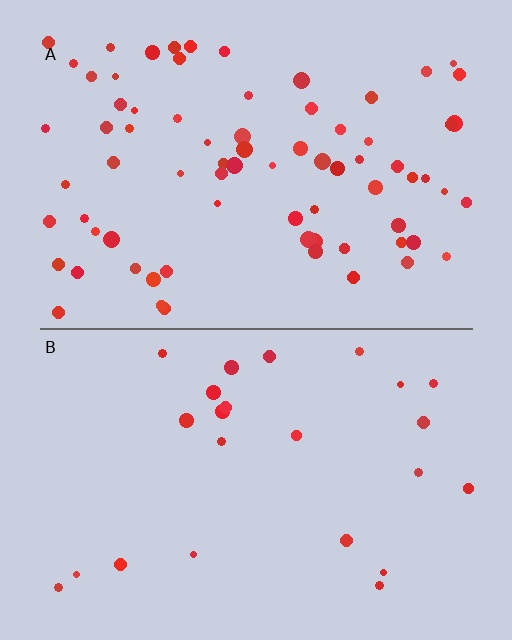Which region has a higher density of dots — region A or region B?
A (the top).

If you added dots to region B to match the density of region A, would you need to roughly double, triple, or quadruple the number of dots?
Approximately triple.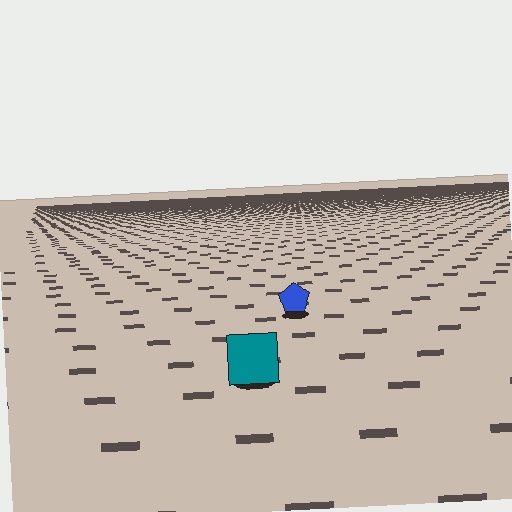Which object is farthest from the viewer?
The blue pentagon is farthest from the viewer. It appears smaller and the ground texture around it is denser.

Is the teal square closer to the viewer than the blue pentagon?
Yes. The teal square is closer — you can tell from the texture gradient: the ground texture is coarser near it.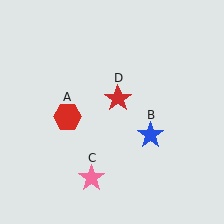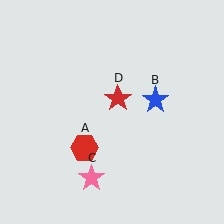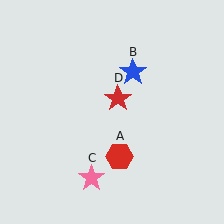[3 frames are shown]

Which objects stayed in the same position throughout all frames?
Pink star (object C) and red star (object D) remained stationary.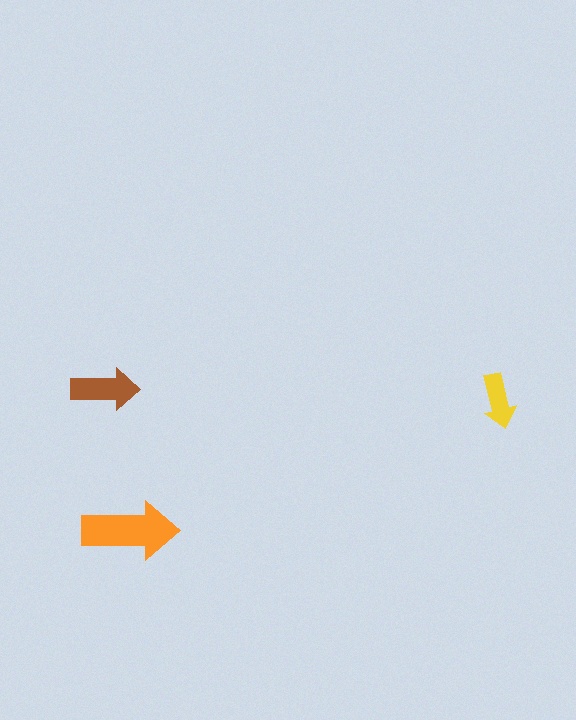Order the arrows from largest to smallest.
the orange one, the brown one, the yellow one.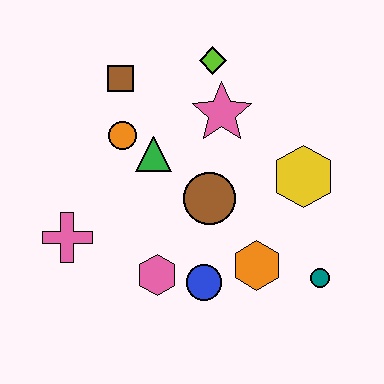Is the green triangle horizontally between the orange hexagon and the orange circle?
Yes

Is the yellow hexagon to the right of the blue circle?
Yes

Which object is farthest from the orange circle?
The teal circle is farthest from the orange circle.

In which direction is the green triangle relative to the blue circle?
The green triangle is above the blue circle.